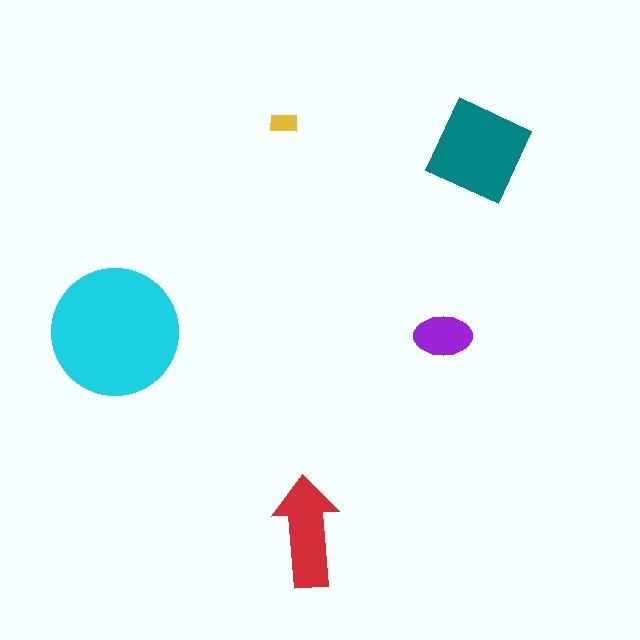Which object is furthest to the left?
The cyan circle is leftmost.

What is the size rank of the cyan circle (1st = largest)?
1st.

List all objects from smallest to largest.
The yellow rectangle, the purple ellipse, the red arrow, the teal diamond, the cyan circle.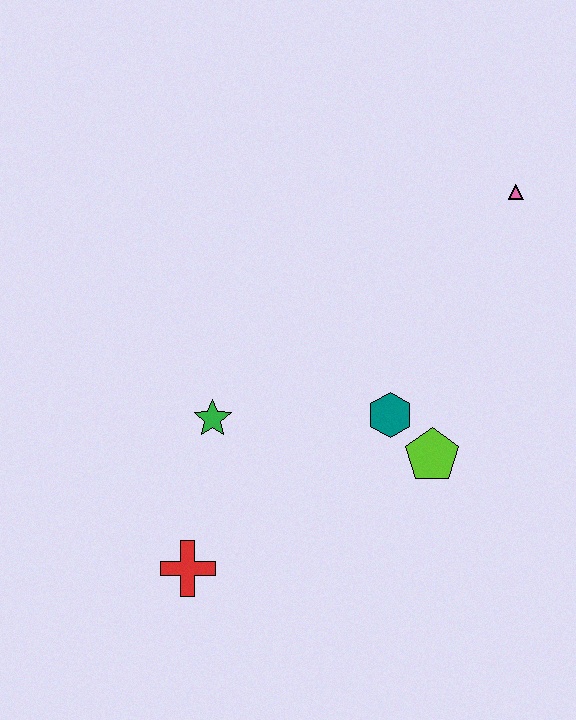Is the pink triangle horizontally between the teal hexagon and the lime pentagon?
No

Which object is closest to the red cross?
The green star is closest to the red cross.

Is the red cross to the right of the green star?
No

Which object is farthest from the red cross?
The pink triangle is farthest from the red cross.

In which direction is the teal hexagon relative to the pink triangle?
The teal hexagon is below the pink triangle.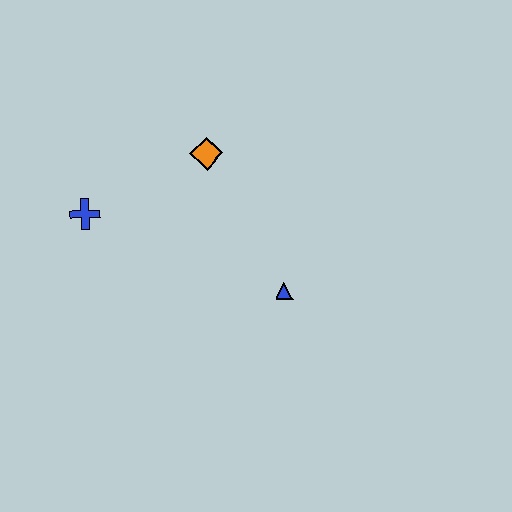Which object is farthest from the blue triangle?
The blue cross is farthest from the blue triangle.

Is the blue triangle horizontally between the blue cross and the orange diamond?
No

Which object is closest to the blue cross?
The orange diamond is closest to the blue cross.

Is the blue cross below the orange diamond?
Yes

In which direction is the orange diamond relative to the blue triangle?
The orange diamond is above the blue triangle.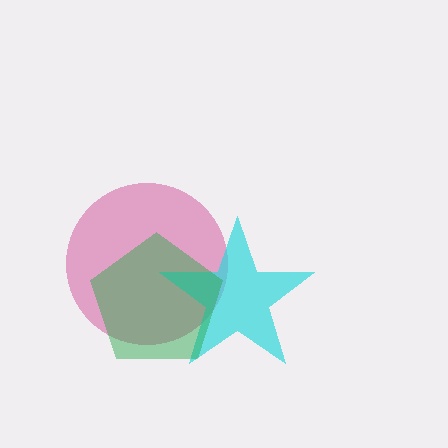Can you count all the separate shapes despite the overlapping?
Yes, there are 3 separate shapes.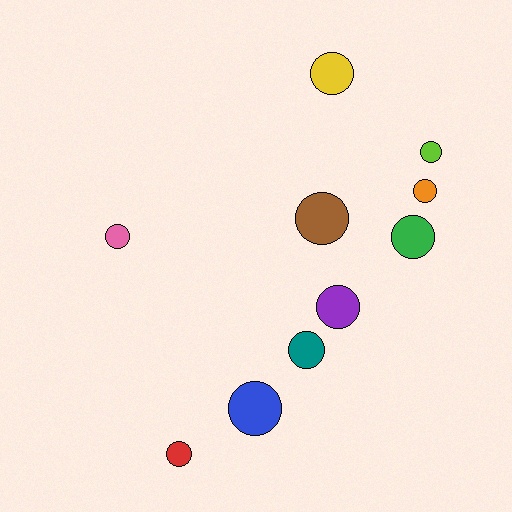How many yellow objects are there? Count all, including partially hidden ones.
There is 1 yellow object.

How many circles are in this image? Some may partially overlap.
There are 10 circles.